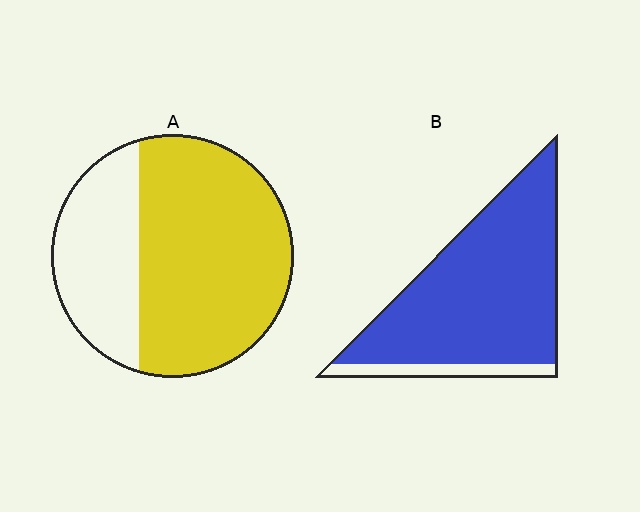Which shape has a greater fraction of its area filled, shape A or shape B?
Shape B.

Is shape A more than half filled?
Yes.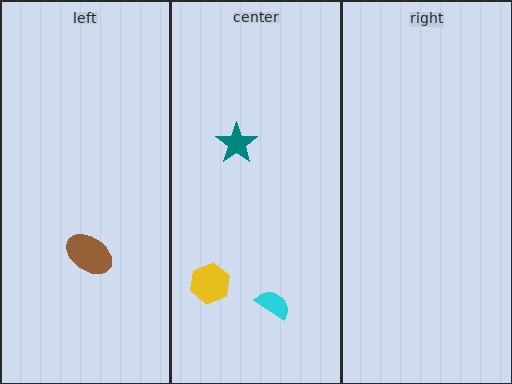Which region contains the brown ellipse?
The left region.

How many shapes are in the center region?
3.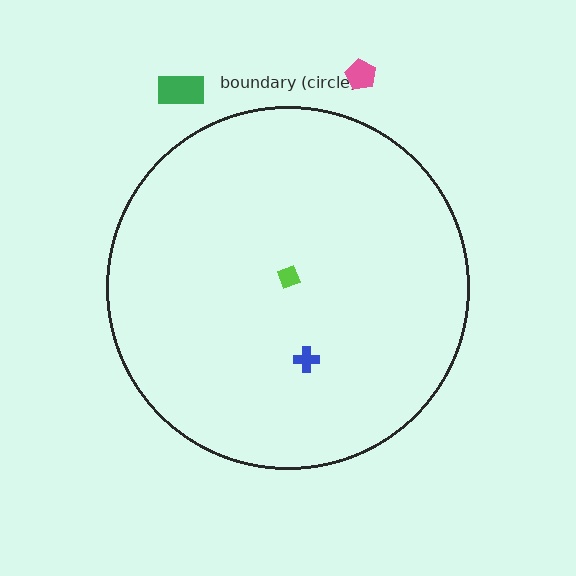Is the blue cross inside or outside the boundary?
Inside.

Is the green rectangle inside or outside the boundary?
Outside.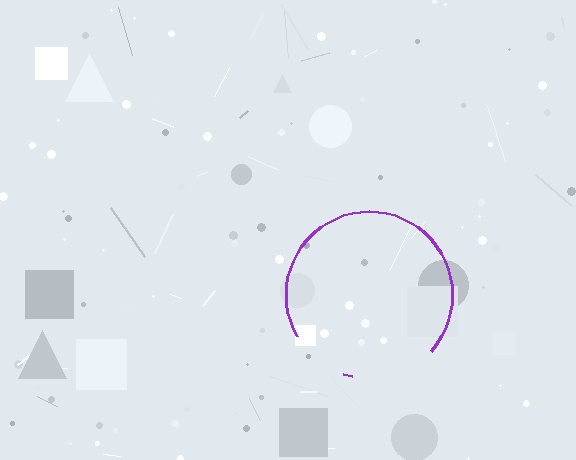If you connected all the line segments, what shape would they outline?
They would outline a circle.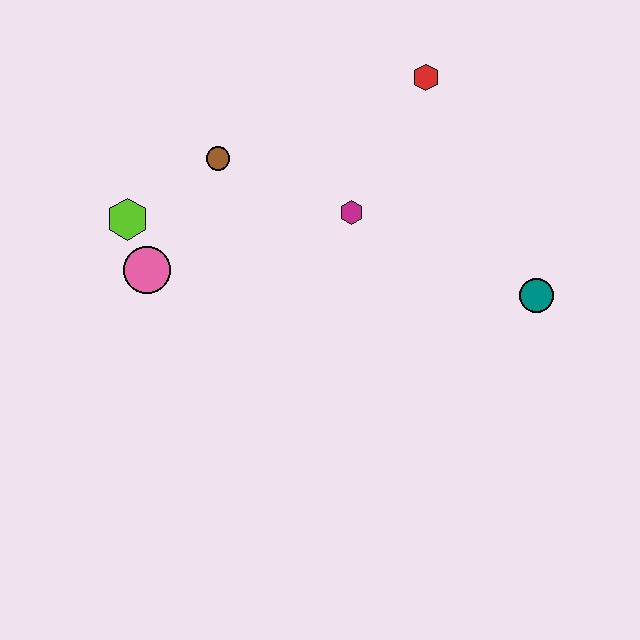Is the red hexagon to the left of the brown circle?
No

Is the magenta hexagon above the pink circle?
Yes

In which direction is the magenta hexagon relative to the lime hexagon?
The magenta hexagon is to the right of the lime hexagon.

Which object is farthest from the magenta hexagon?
The lime hexagon is farthest from the magenta hexagon.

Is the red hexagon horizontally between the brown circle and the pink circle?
No